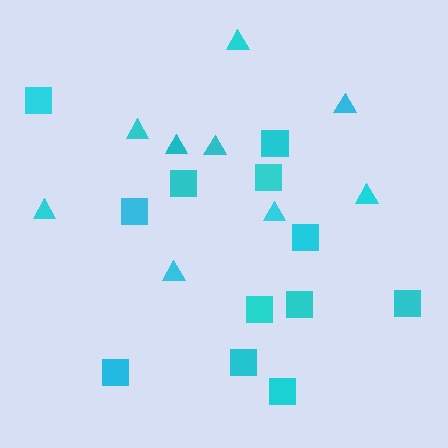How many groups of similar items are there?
There are 2 groups: one group of triangles (9) and one group of squares (12).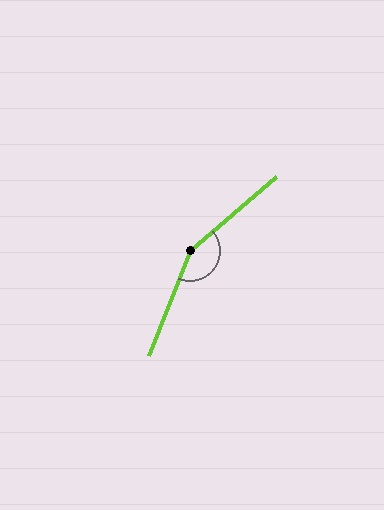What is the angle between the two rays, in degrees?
Approximately 152 degrees.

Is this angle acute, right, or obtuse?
It is obtuse.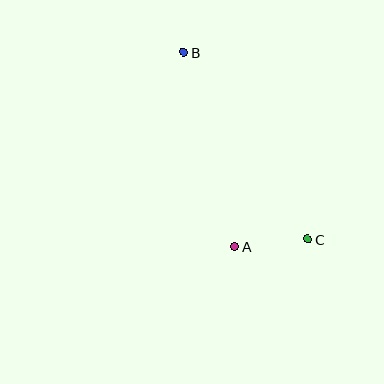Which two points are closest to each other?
Points A and C are closest to each other.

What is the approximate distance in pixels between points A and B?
The distance between A and B is approximately 200 pixels.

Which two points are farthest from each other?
Points B and C are farthest from each other.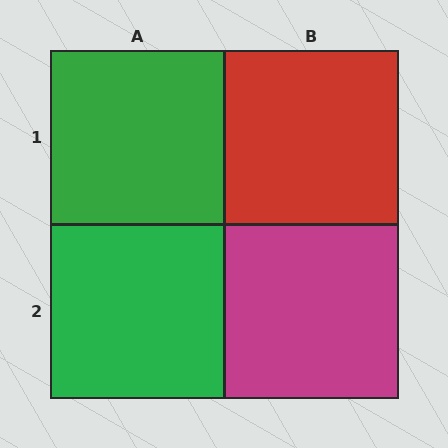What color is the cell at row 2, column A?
Green.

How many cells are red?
1 cell is red.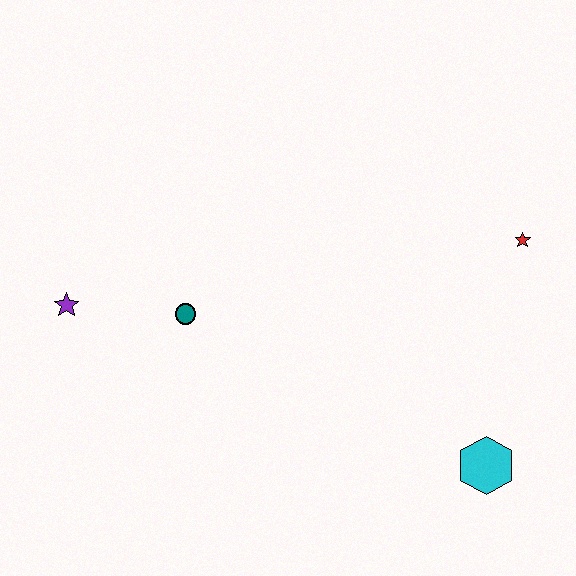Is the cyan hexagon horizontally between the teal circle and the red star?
Yes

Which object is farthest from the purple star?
The red star is farthest from the purple star.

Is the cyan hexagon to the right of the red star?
No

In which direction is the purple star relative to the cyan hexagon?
The purple star is to the left of the cyan hexagon.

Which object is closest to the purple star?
The teal circle is closest to the purple star.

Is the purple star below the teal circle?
No